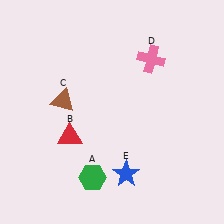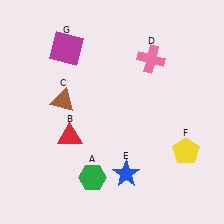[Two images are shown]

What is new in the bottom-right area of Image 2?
A yellow pentagon (F) was added in the bottom-right area of Image 2.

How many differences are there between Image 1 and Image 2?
There are 2 differences between the two images.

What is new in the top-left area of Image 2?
A magenta square (G) was added in the top-left area of Image 2.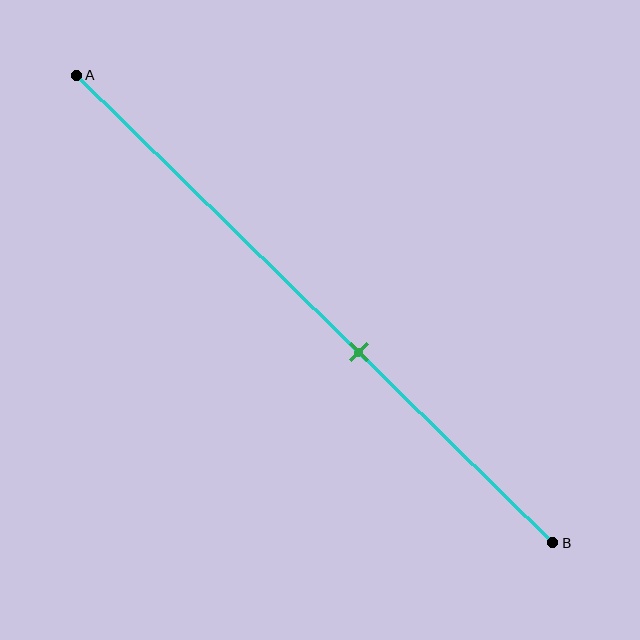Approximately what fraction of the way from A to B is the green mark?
The green mark is approximately 60% of the way from A to B.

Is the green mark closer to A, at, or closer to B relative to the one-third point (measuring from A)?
The green mark is closer to point B than the one-third point of segment AB.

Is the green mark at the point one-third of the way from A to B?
No, the mark is at about 60% from A, not at the 33% one-third point.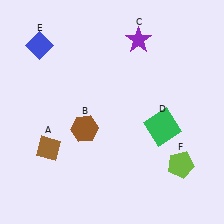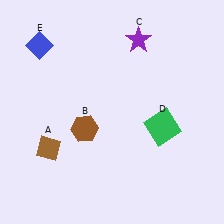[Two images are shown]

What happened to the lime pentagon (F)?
The lime pentagon (F) was removed in Image 2. It was in the bottom-right area of Image 1.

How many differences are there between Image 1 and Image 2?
There is 1 difference between the two images.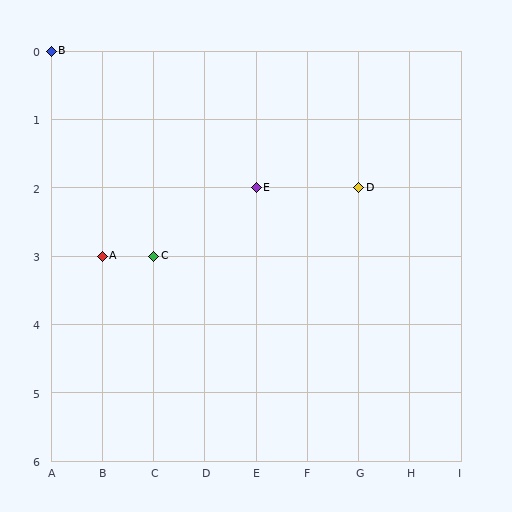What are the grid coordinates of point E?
Point E is at grid coordinates (E, 2).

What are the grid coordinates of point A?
Point A is at grid coordinates (B, 3).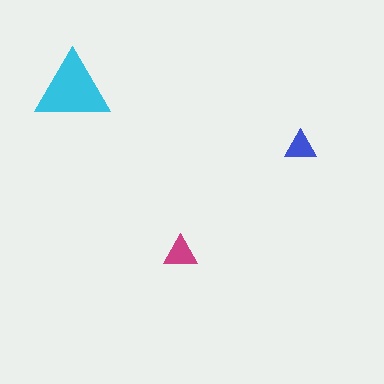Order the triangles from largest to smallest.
the cyan one, the magenta one, the blue one.